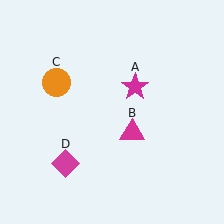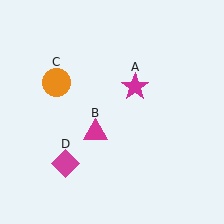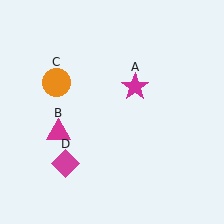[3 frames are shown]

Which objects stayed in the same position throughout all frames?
Magenta star (object A) and orange circle (object C) and magenta diamond (object D) remained stationary.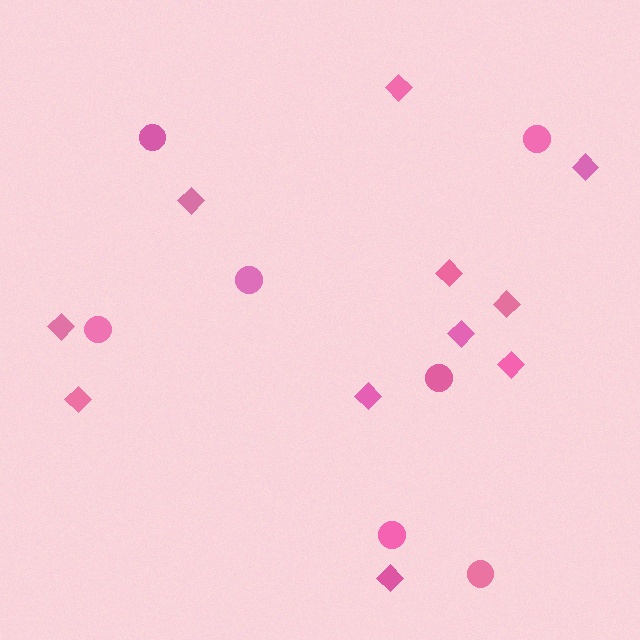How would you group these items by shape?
There are 2 groups: one group of diamonds (11) and one group of circles (7).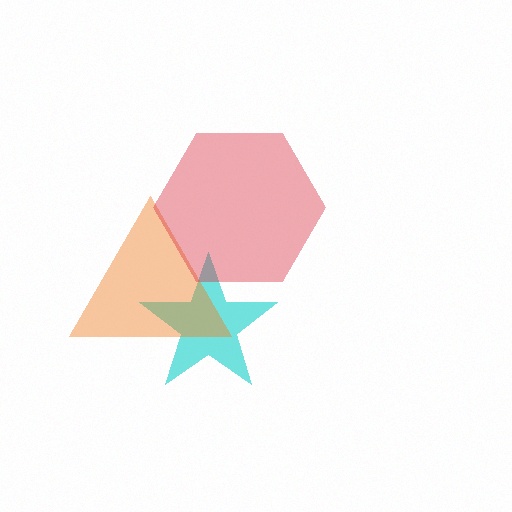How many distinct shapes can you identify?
There are 3 distinct shapes: a cyan star, an orange triangle, a red hexagon.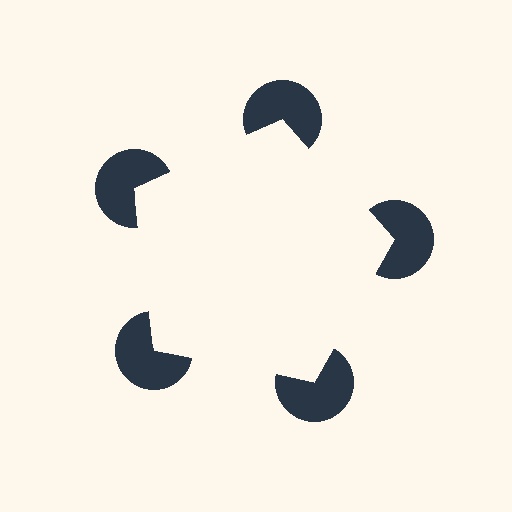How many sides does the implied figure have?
5 sides.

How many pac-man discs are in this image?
There are 5 — one at each vertex of the illusory pentagon.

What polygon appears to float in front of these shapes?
An illusory pentagon — its edges are inferred from the aligned wedge cuts in the pac-man discs, not physically drawn.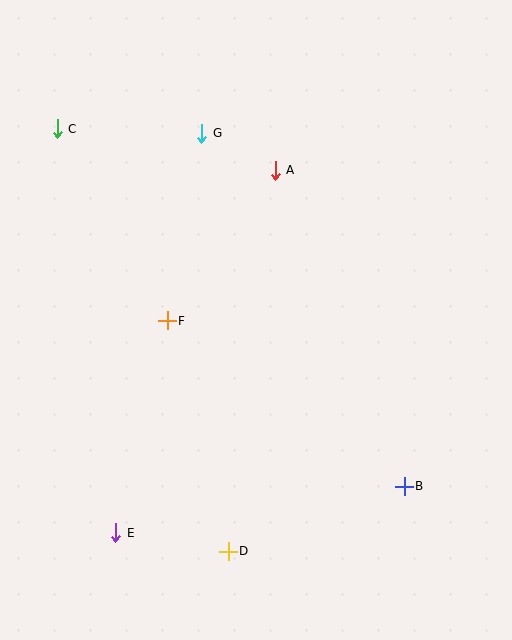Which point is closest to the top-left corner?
Point C is closest to the top-left corner.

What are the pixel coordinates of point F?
Point F is at (167, 321).